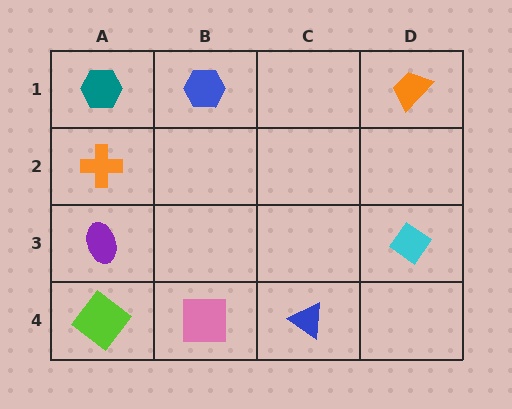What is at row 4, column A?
A lime diamond.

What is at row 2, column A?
An orange cross.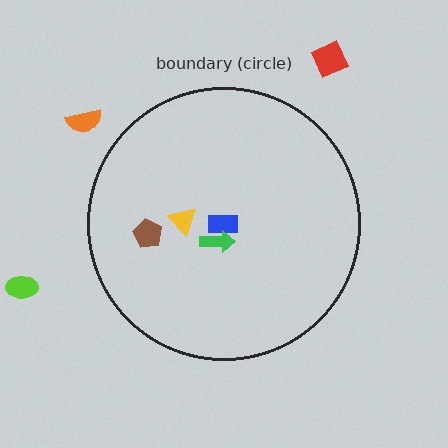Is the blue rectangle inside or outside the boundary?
Inside.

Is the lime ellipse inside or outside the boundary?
Outside.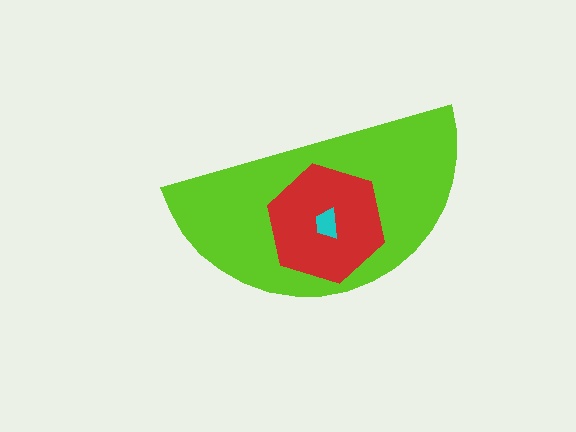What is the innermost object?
The cyan trapezoid.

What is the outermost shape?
The lime semicircle.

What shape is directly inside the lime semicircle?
The red hexagon.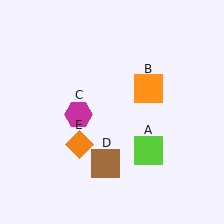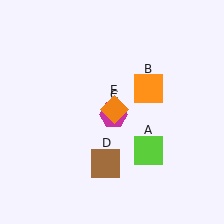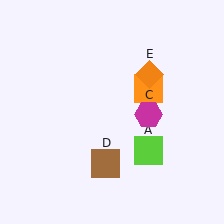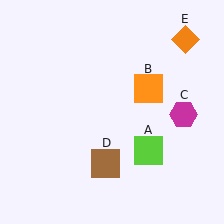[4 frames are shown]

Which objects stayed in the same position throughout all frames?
Lime square (object A) and orange square (object B) and brown square (object D) remained stationary.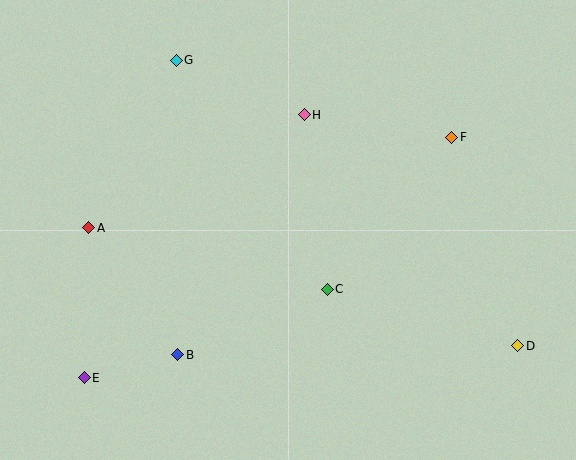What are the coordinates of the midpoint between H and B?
The midpoint between H and B is at (241, 235).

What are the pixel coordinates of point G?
Point G is at (176, 60).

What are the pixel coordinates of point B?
Point B is at (178, 355).